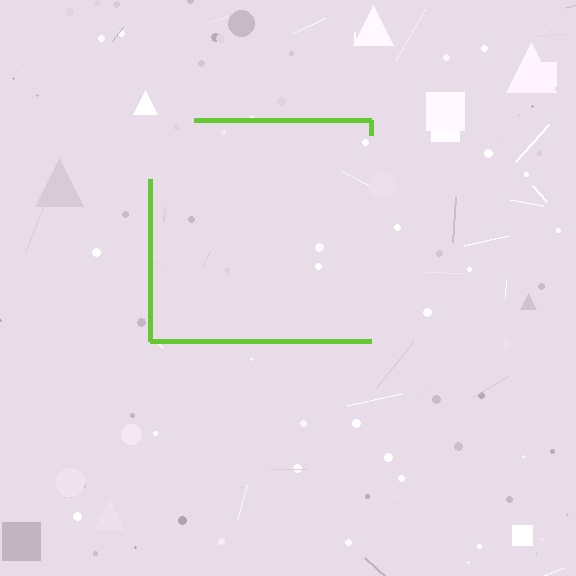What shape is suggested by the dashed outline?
The dashed outline suggests a square.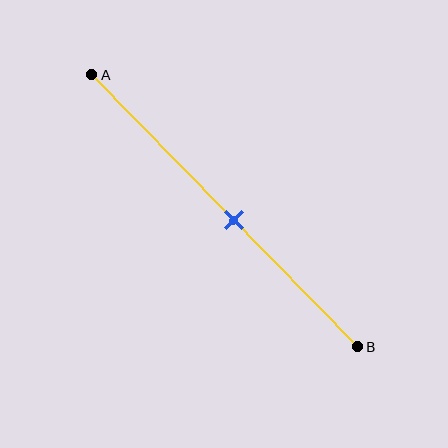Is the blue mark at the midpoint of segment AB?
No, the mark is at about 55% from A, not at the 50% midpoint.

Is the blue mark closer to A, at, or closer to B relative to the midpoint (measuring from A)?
The blue mark is closer to point B than the midpoint of segment AB.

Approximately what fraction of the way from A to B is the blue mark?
The blue mark is approximately 55% of the way from A to B.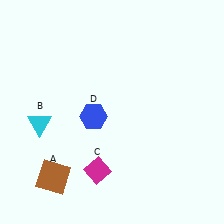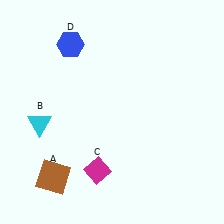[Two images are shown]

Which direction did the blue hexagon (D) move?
The blue hexagon (D) moved up.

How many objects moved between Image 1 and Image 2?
1 object moved between the two images.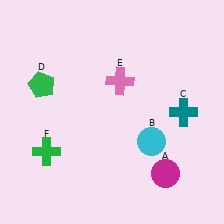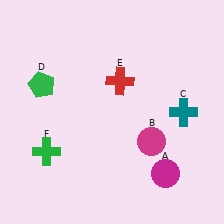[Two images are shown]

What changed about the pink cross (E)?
In Image 1, E is pink. In Image 2, it changed to red.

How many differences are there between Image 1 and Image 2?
There are 2 differences between the two images.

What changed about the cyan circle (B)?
In Image 1, B is cyan. In Image 2, it changed to magenta.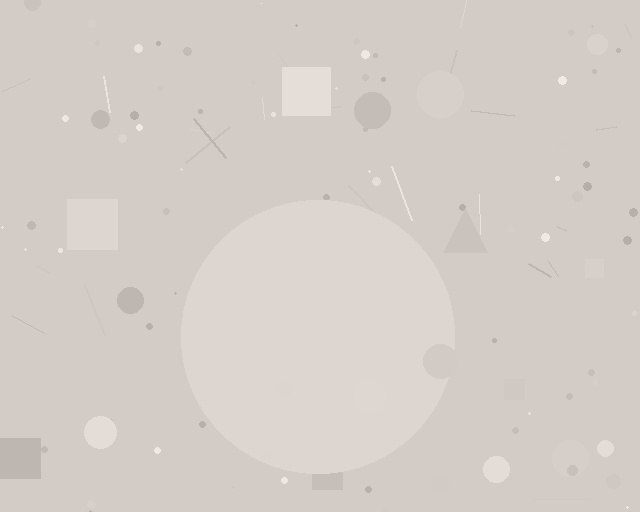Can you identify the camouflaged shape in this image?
The camouflaged shape is a circle.